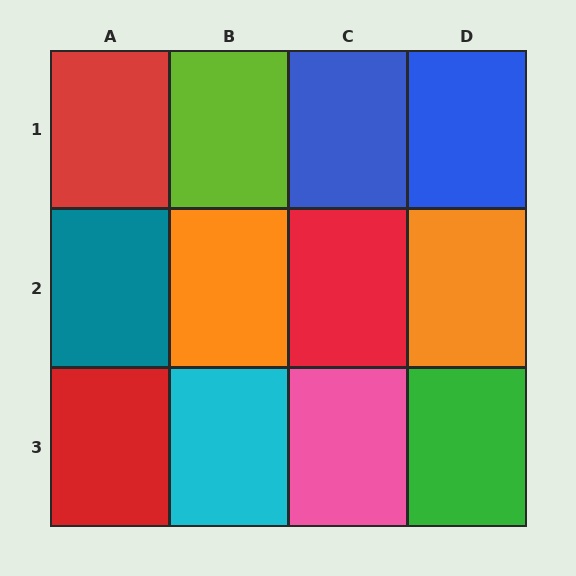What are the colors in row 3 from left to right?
Red, cyan, pink, green.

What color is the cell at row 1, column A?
Red.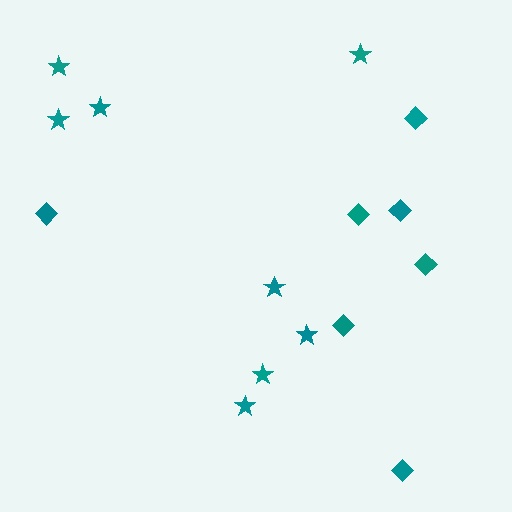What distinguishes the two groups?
There are 2 groups: one group of stars (8) and one group of diamonds (7).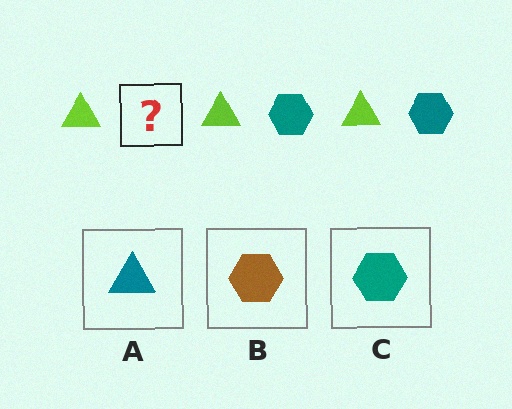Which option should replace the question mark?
Option C.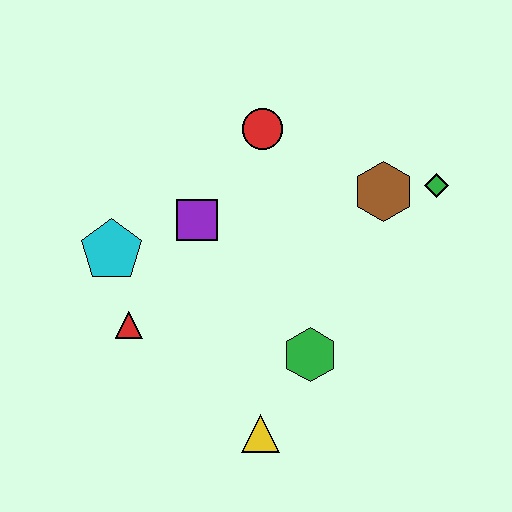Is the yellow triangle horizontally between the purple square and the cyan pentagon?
No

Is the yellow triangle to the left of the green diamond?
Yes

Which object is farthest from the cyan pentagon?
The green diamond is farthest from the cyan pentagon.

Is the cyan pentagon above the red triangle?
Yes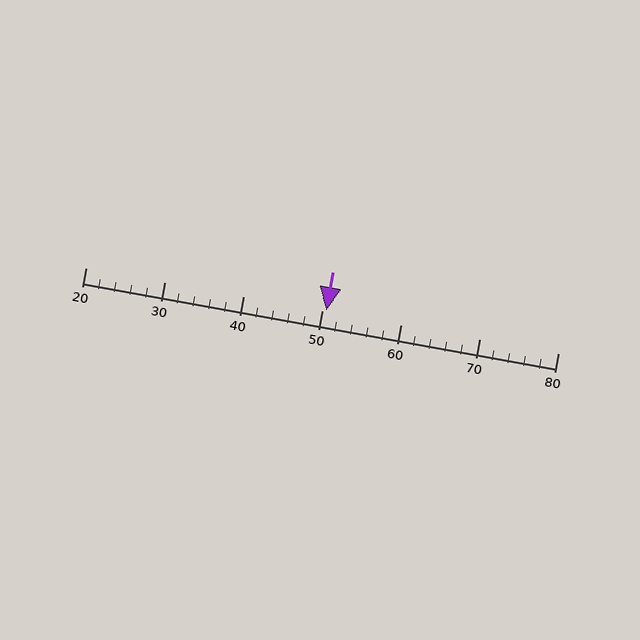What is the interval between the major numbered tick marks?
The major tick marks are spaced 10 units apart.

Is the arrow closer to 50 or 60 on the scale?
The arrow is closer to 50.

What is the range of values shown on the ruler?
The ruler shows values from 20 to 80.